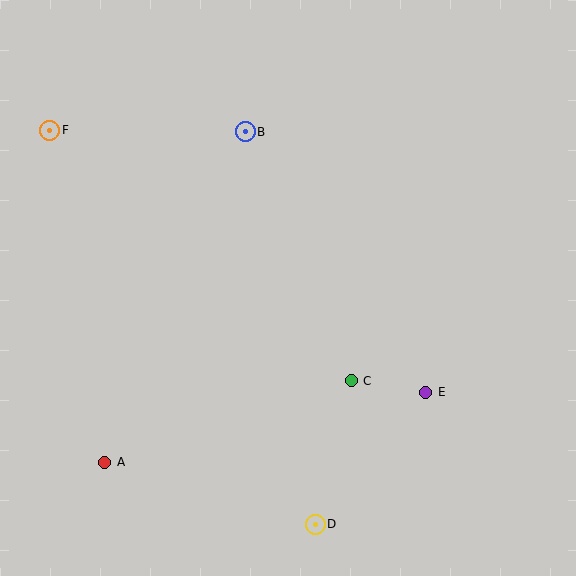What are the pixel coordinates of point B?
Point B is at (245, 132).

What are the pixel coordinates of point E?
Point E is at (426, 392).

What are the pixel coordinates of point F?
Point F is at (50, 130).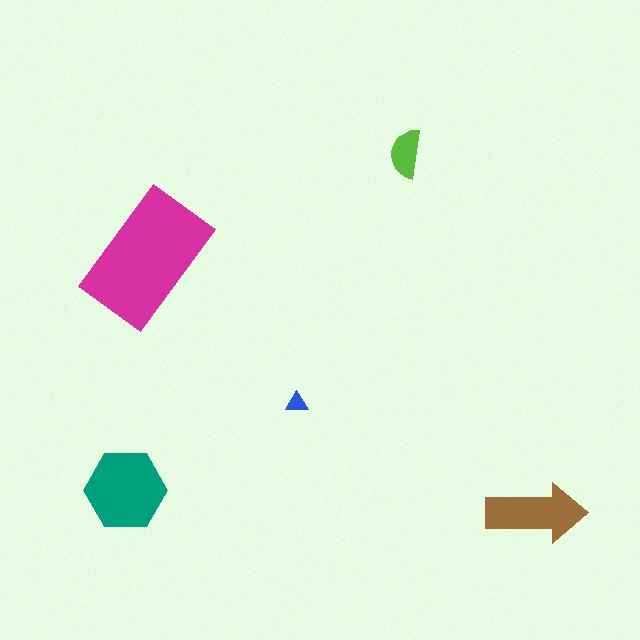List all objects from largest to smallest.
The magenta rectangle, the teal hexagon, the brown arrow, the lime semicircle, the blue triangle.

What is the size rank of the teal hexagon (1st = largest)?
2nd.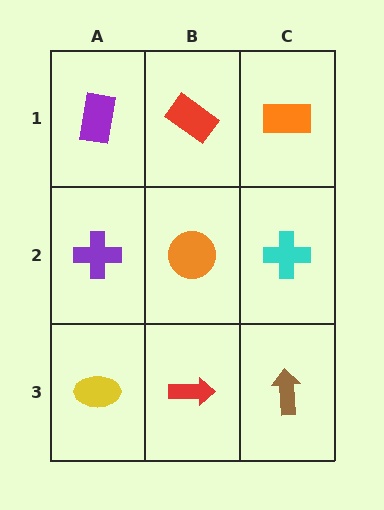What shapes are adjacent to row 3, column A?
A purple cross (row 2, column A), a red arrow (row 3, column B).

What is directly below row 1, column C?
A cyan cross.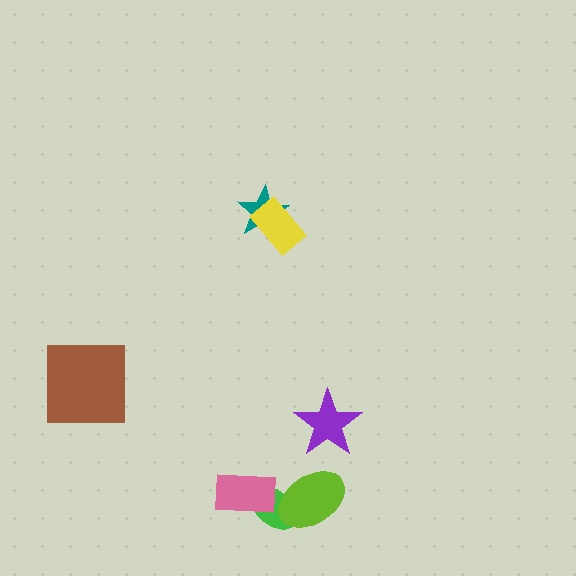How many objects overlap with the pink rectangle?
1 object overlaps with the pink rectangle.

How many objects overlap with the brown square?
0 objects overlap with the brown square.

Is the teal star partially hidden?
Yes, it is partially covered by another shape.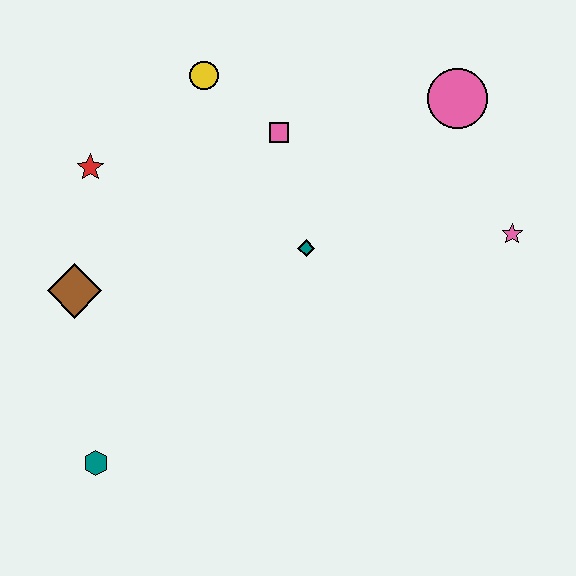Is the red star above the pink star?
Yes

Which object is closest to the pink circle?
The pink star is closest to the pink circle.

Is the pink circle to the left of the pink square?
No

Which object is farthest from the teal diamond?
The teal hexagon is farthest from the teal diamond.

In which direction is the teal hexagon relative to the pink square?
The teal hexagon is below the pink square.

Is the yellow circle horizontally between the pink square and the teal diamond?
No